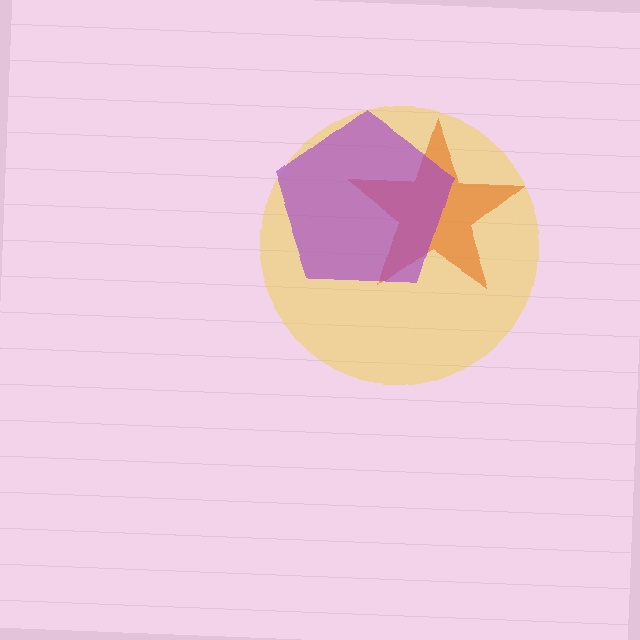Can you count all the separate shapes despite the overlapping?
Yes, there are 3 separate shapes.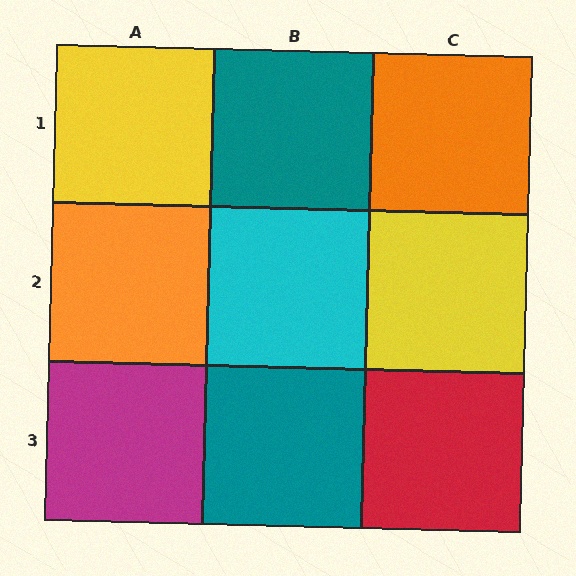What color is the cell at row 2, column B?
Cyan.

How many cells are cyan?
1 cell is cyan.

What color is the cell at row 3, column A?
Magenta.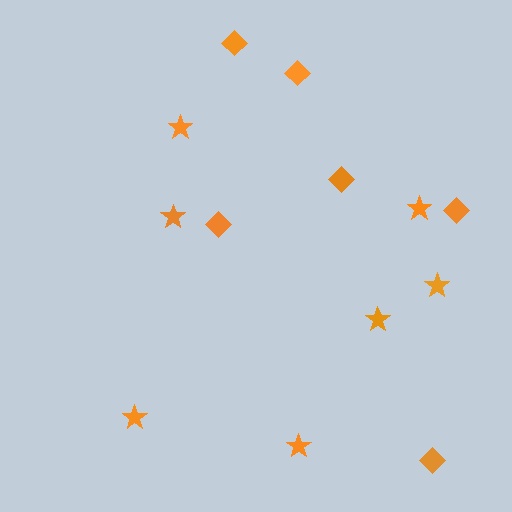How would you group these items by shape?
There are 2 groups: one group of diamonds (6) and one group of stars (7).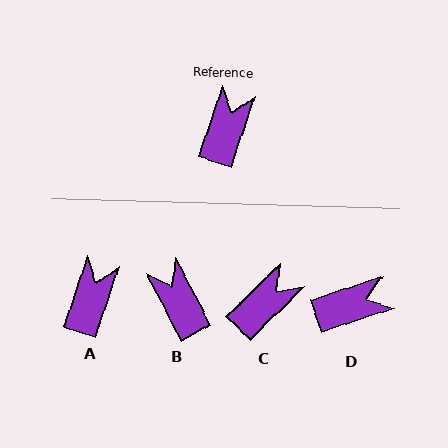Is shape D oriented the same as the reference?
No, it is off by about 54 degrees.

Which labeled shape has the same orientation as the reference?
A.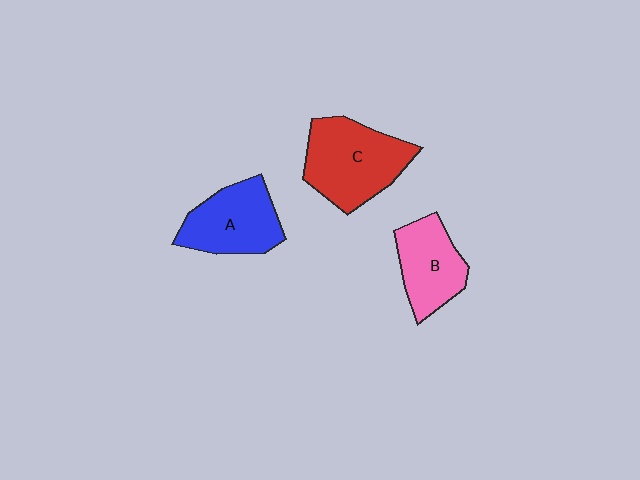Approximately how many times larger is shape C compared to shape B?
Approximately 1.4 times.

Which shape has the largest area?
Shape C (red).